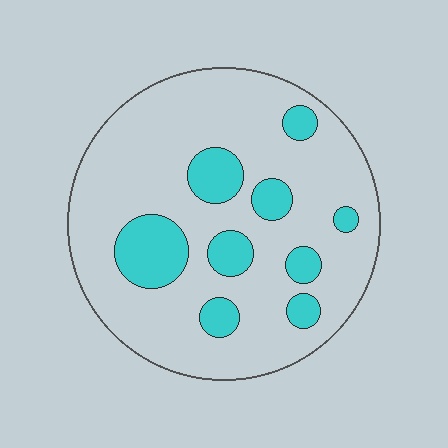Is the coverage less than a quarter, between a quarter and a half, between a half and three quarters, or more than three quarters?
Less than a quarter.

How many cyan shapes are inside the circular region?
9.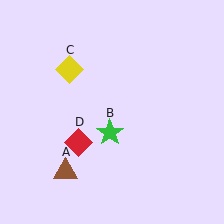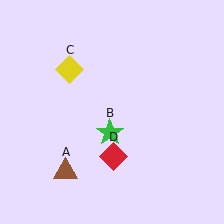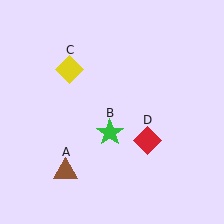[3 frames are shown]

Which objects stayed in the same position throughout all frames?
Brown triangle (object A) and green star (object B) and yellow diamond (object C) remained stationary.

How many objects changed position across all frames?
1 object changed position: red diamond (object D).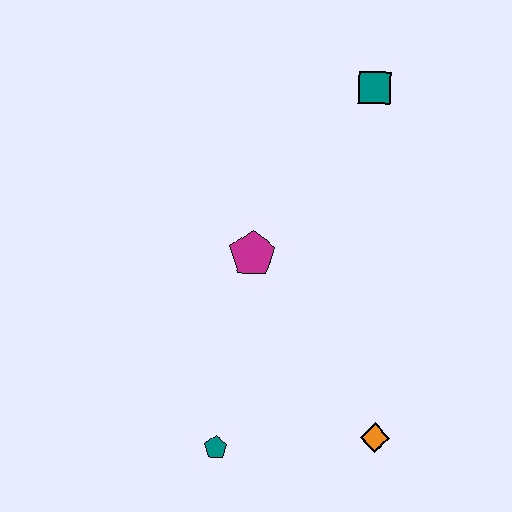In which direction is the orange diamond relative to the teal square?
The orange diamond is below the teal square.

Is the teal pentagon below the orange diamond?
Yes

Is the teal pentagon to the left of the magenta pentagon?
Yes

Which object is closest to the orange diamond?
The teal pentagon is closest to the orange diamond.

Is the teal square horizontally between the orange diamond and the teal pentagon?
Yes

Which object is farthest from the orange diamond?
The teal square is farthest from the orange diamond.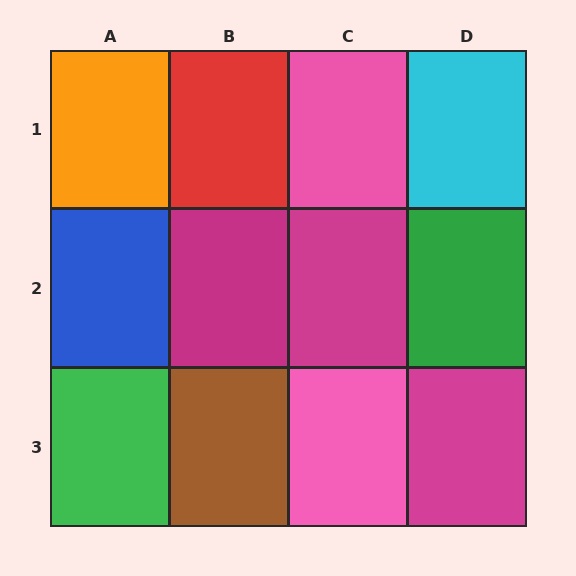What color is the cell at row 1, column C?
Pink.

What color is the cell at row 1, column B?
Red.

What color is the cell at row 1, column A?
Orange.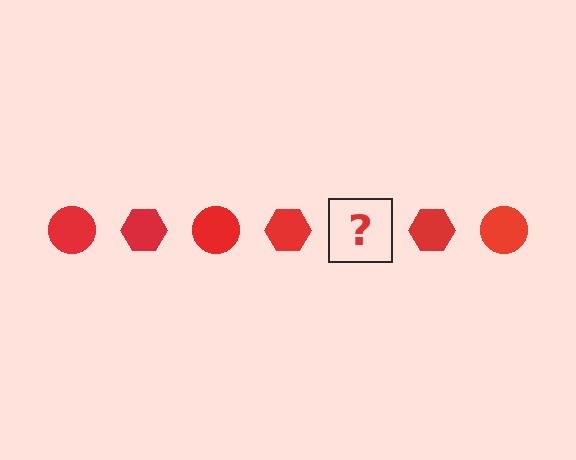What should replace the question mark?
The question mark should be replaced with a red circle.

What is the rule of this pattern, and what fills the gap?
The rule is that the pattern cycles through circle, hexagon shapes in red. The gap should be filled with a red circle.